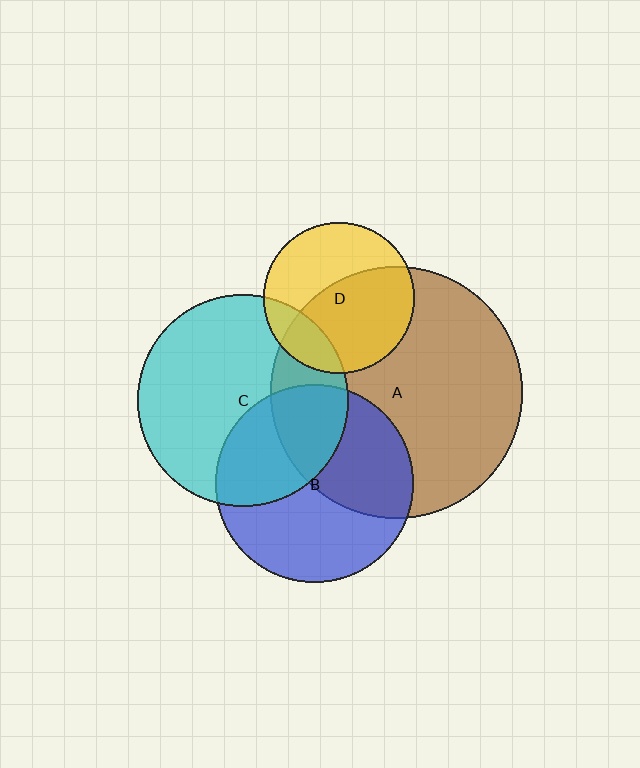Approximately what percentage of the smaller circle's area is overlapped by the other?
Approximately 35%.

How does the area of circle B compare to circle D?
Approximately 1.7 times.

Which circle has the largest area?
Circle A (brown).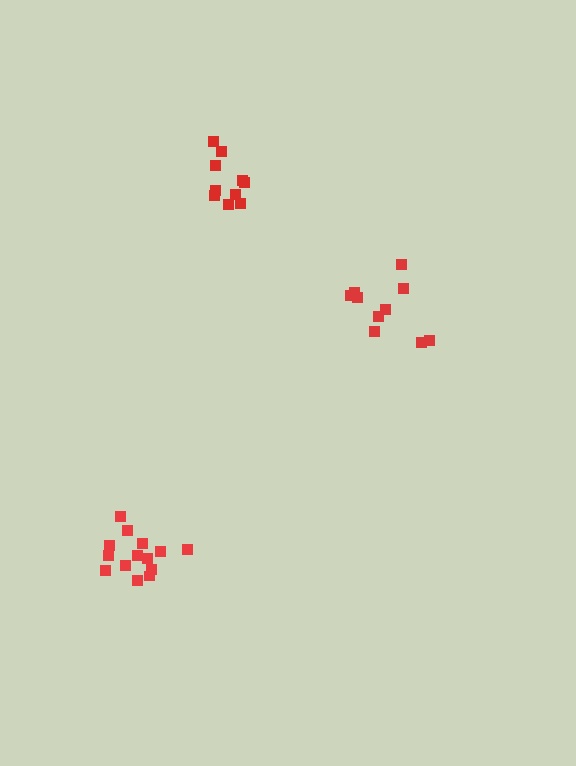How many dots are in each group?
Group 1: 10 dots, Group 2: 10 dots, Group 3: 14 dots (34 total).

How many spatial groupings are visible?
There are 3 spatial groupings.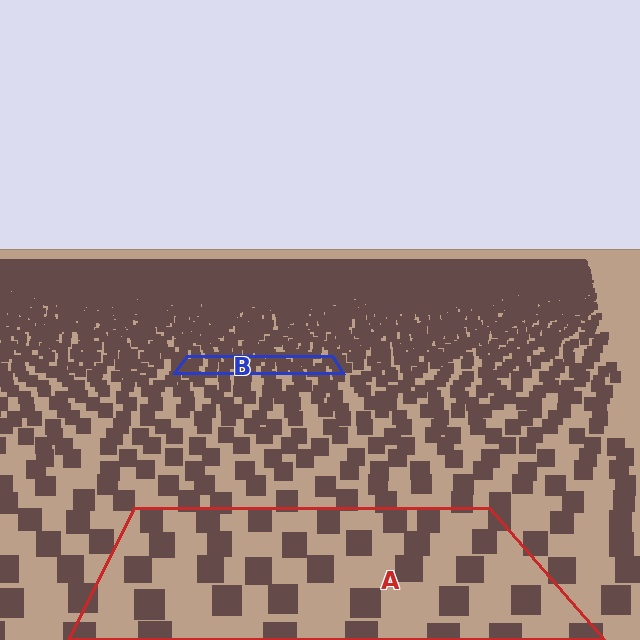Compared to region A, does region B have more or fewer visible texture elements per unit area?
Region B has more texture elements per unit area — they are packed more densely because it is farther away.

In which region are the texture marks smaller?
The texture marks are smaller in region B, because it is farther away.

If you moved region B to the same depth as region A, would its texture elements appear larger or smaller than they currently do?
They would appear larger. At a closer depth, the same texture elements are projected at a bigger on-screen size.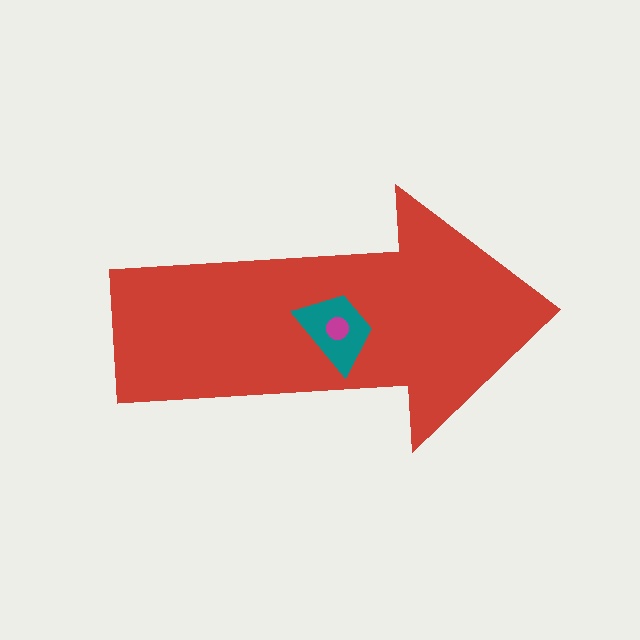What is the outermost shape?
The red arrow.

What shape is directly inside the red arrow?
The teal trapezoid.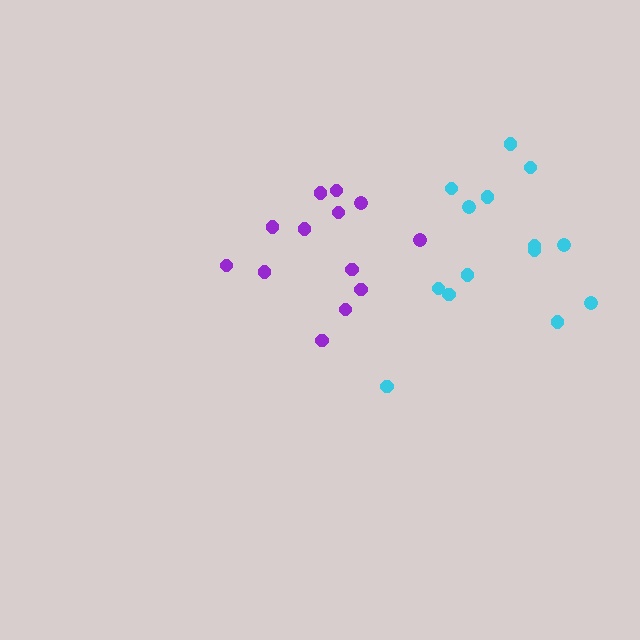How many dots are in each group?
Group 1: 13 dots, Group 2: 14 dots (27 total).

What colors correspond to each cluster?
The clusters are colored: purple, cyan.